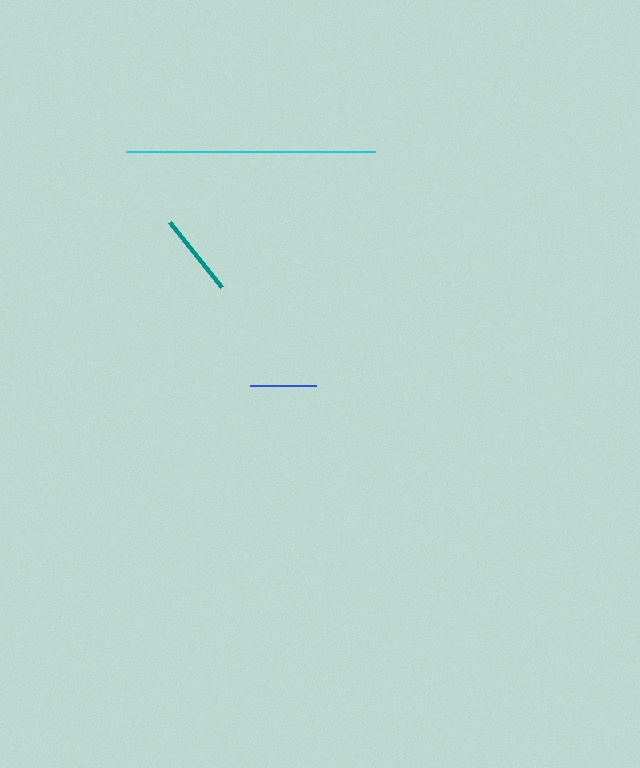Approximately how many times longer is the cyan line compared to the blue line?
The cyan line is approximately 3.7 times the length of the blue line.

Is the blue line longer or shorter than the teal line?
The teal line is longer than the blue line.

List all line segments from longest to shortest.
From longest to shortest: cyan, teal, blue.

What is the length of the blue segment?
The blue segment is approximately 67 pixels long.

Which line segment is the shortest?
The blue line is the shortest at approximately 67 pixels.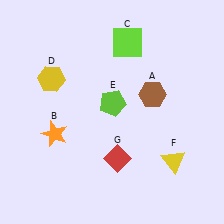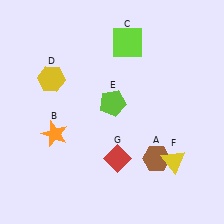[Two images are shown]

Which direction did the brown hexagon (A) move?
The brown hexagon (A) moved down.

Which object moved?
The brown hexagon (A) moved down.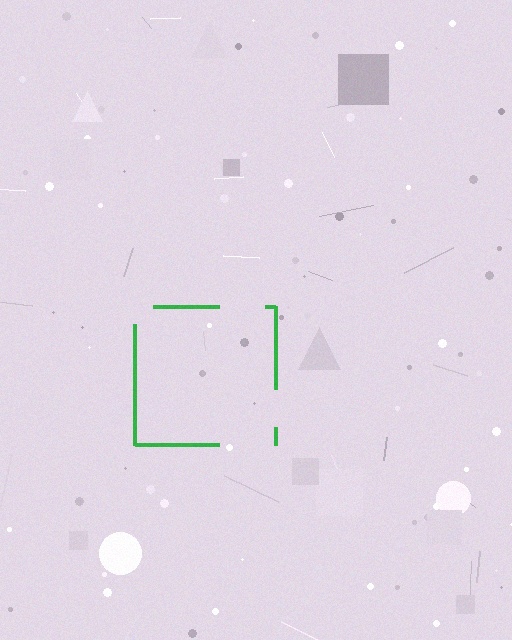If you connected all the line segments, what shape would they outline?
They would outline a square.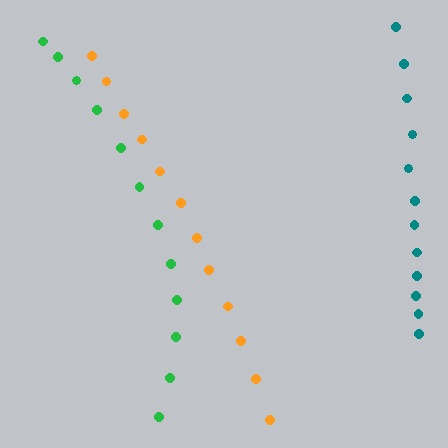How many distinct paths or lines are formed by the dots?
There are 3 distinct paths.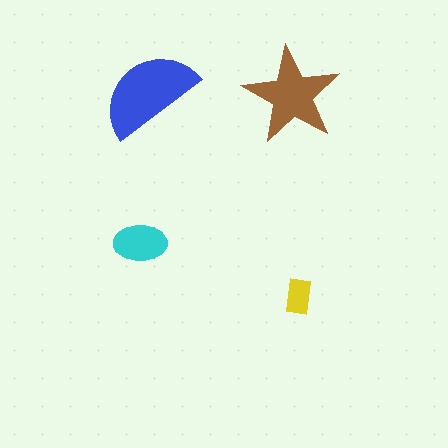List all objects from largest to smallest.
The blue semicircle, the brown star, the cyan ellipse, the yellow rectangle.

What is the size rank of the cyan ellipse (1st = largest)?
3rd.